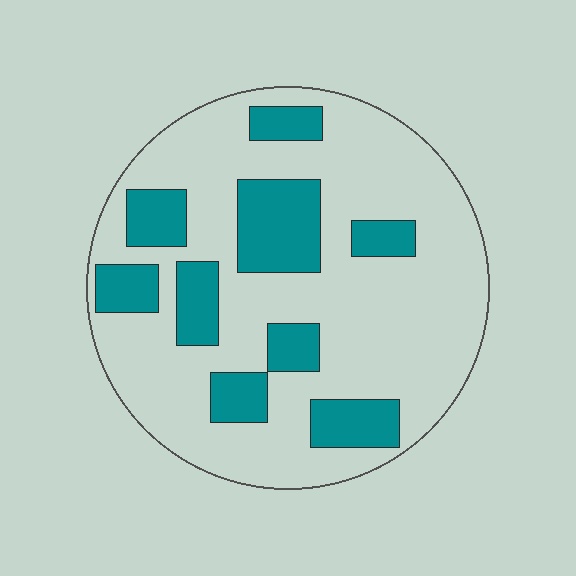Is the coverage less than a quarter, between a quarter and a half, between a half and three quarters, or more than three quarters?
Between a quarter and a half.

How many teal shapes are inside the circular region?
9.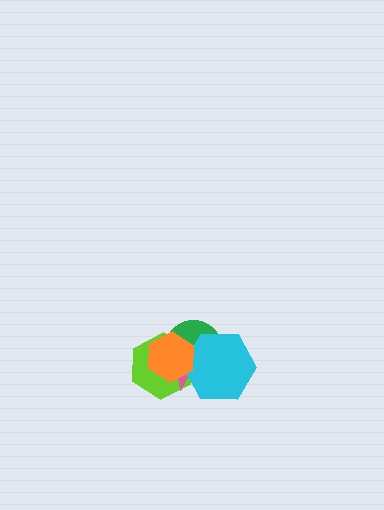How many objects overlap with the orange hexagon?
4 objects overlap with the orange hexagon.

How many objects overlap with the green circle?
4 objects overlap with the green circle.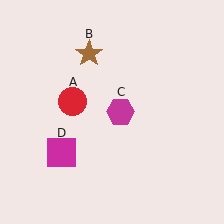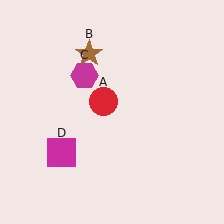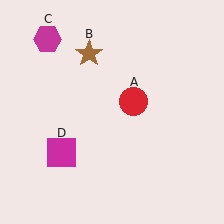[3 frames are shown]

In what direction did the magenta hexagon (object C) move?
The magenta hexagon (object C) moved up and to the left.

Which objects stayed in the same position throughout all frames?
Brown star (object B) and magenta square (object D) remained stationary.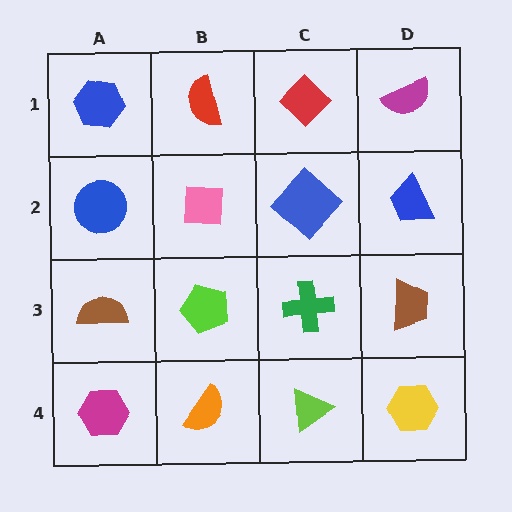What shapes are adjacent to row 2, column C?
A red diamond (row 1, column C), a green cross (row 3, column C), a pink square (row 2, column B), a blue trapezoid (row 2, column D).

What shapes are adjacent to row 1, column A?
A blue circle (row 2, column A), a red semicircle (row 1, column B).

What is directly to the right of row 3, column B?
A green cross.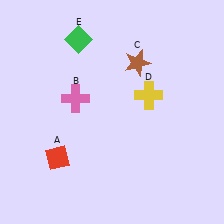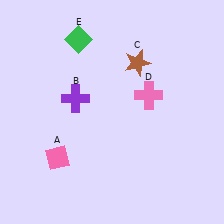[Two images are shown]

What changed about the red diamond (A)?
In Image 1, A is red. In Image 2, it changed to pink.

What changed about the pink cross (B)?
In Image 1, B is pink. In Image 2, it changed to purple.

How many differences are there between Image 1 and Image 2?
There are 3 differences between the two images.